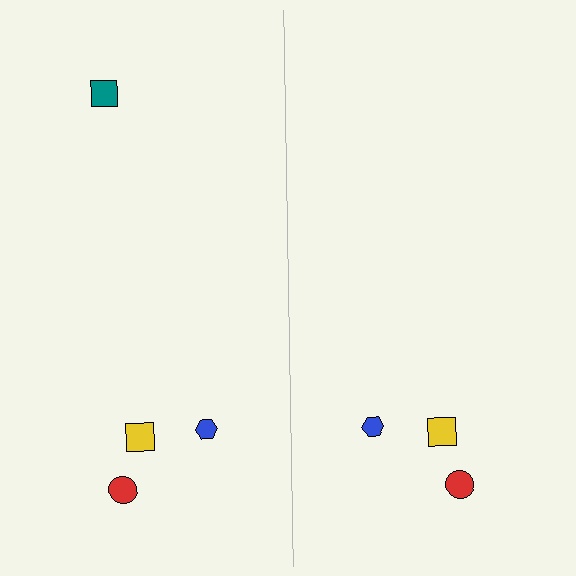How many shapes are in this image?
There are 7 shapes in this image.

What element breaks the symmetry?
A teal square is missing from the right side.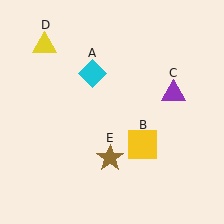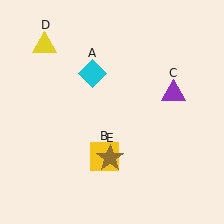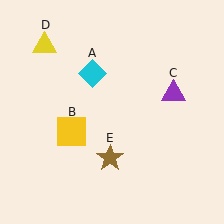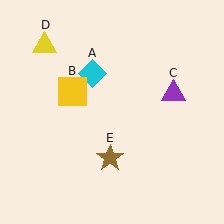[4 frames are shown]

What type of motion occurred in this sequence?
The yellow square (object B) rotated clockwise around the center of the scene.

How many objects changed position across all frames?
1 object changed position: yellow square (object B).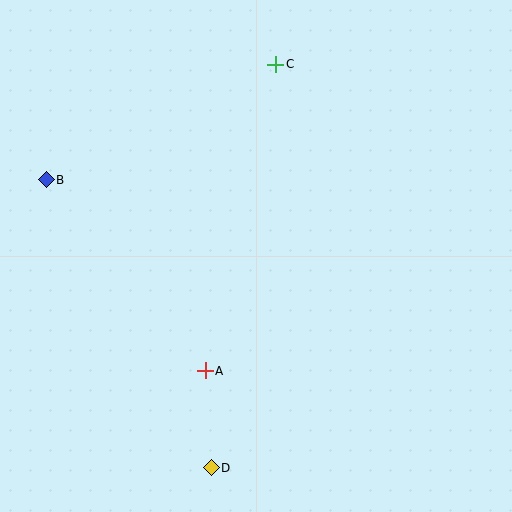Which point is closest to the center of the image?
Point A at (205, 371) is closest to the center.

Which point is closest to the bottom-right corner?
Point D is closest to the bottom-right corner.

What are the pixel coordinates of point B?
Point B is at (46, 180).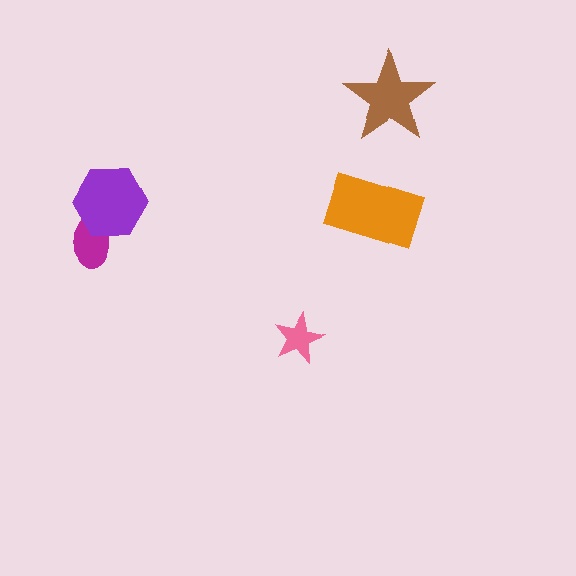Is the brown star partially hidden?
No, no other shape covers it.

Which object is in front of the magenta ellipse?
The purple hexagon is in front of the magenta ellipse.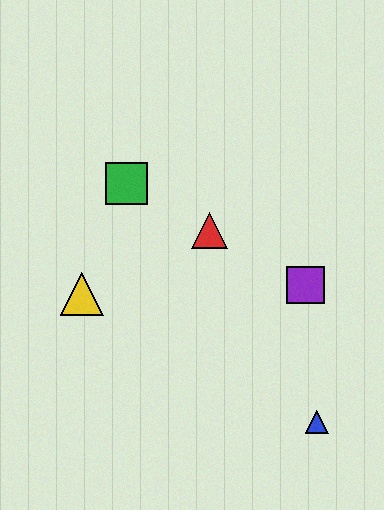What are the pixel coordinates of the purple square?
The purple square is at (305, 285).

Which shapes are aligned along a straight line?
The red triangle, the green square, the purple square are aligned along a straight line.